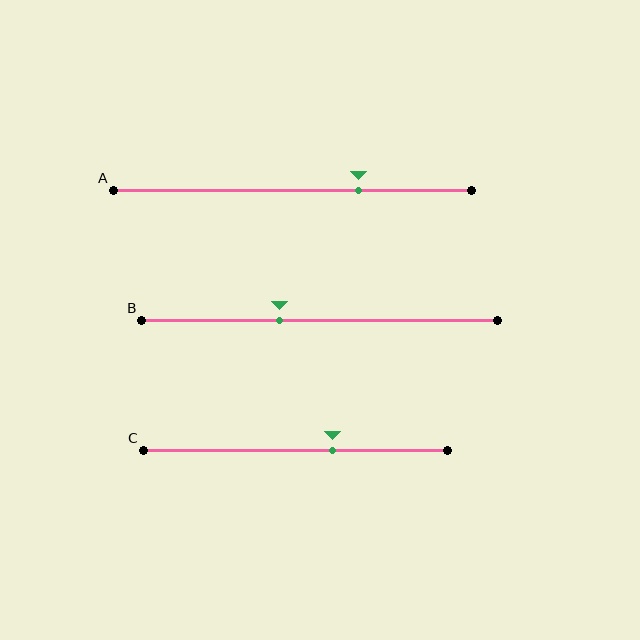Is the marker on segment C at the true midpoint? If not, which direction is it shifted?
No, the marker on segment C is shifted to the right by about 12% of the segment length.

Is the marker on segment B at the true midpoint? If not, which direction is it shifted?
No, the marker on segment B is shifted to the left by about 11% of the segment length.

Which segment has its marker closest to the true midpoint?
Segment B has its marker closest to the true midpoint.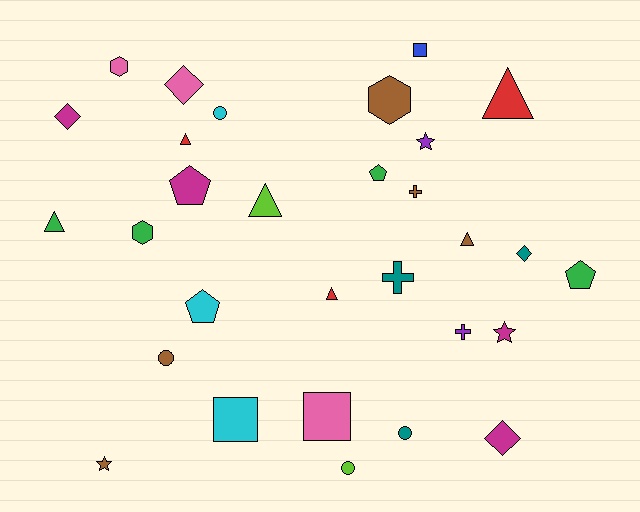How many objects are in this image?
There are 30 objects.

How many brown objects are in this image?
There are 5 brown objects.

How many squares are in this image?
There are 3 squares.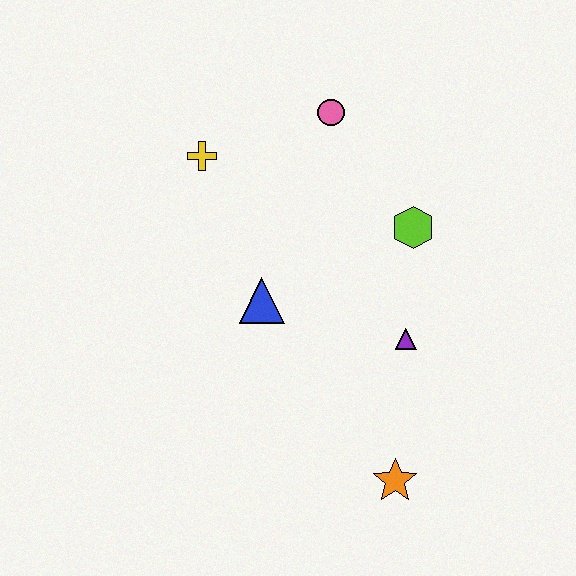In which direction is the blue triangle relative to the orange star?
The blue triangle is above the orange star.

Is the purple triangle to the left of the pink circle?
No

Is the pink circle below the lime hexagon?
No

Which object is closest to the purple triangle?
The lime hexagon is closest to the purple triangle.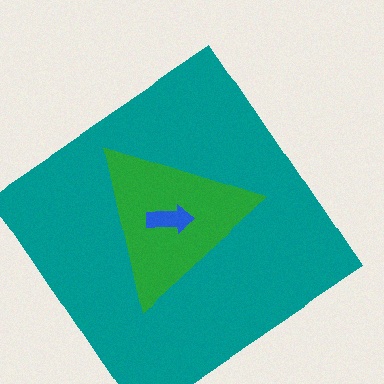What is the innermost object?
The blue arrow.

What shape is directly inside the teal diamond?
The green triangle.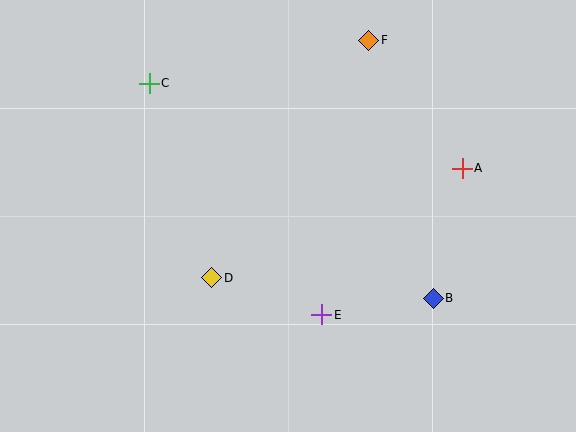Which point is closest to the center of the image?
Point D at (212, 278) is closest to the center.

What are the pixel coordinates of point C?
Point C is at (149, 83).